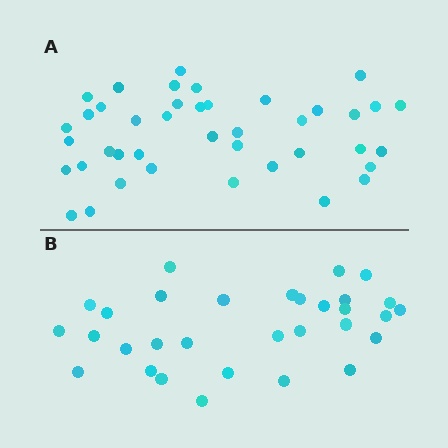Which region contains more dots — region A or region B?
Region A (the top region) has more dots.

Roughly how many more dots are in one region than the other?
Region A has roughly 10 or so more dots than region B.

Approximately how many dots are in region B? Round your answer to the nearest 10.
About 30 dots. (The exact count is 31, which rounds to 30.)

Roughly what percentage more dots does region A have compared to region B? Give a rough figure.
About 30% more.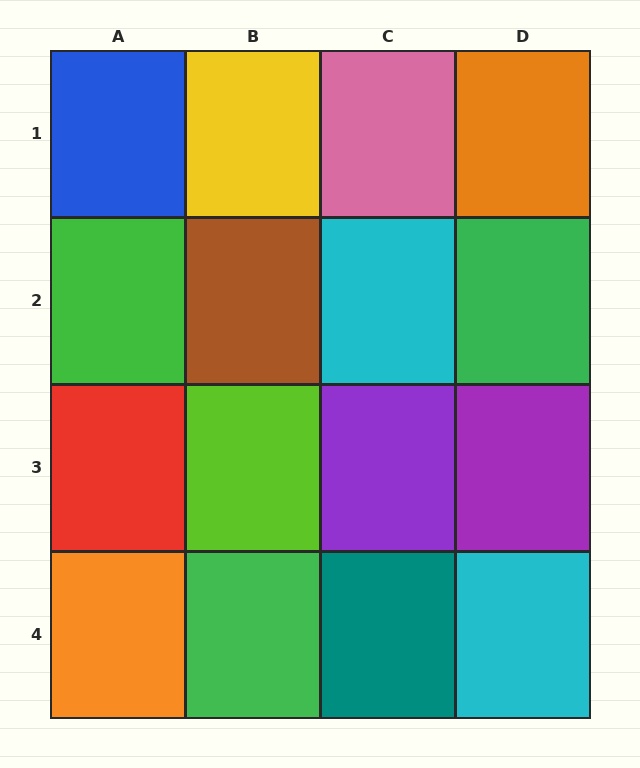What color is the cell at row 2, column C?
Cyan.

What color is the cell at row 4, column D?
Cyan.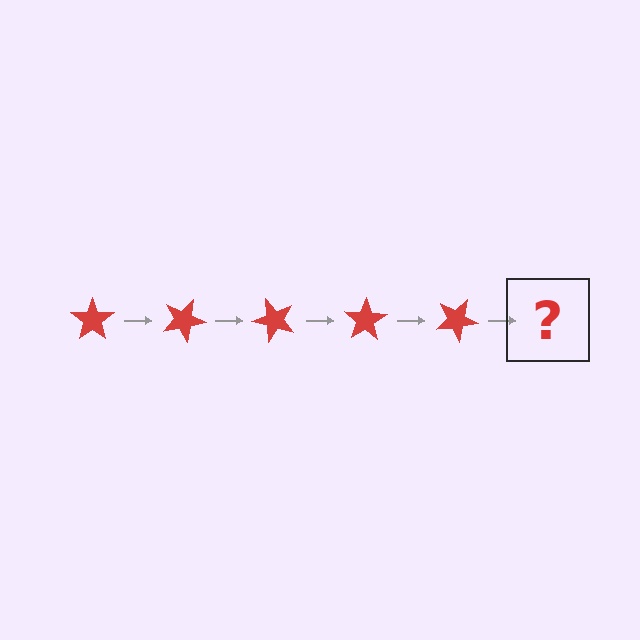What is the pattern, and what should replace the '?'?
The pattern is that the star rotates 25 degrees each step. The '?' should be a red star rotated 125 degrees.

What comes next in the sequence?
The next element should be a red star rotated 125 degrees.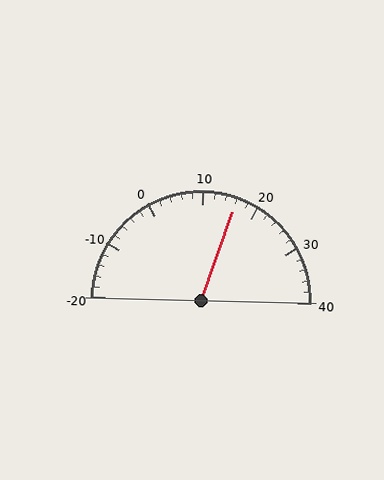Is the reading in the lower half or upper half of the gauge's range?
The reading is in the upper half of the range (-20 to 40).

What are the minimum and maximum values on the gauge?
The gauge ranges from -20 to 40.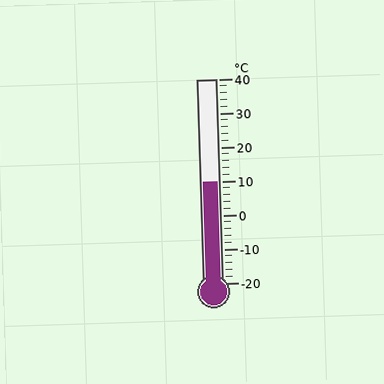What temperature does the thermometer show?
The thermometer shows approximately 10°C.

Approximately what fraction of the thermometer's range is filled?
The thermometer is filled to approximately 50% of its range.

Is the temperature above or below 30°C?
The temperature is below 30°C.